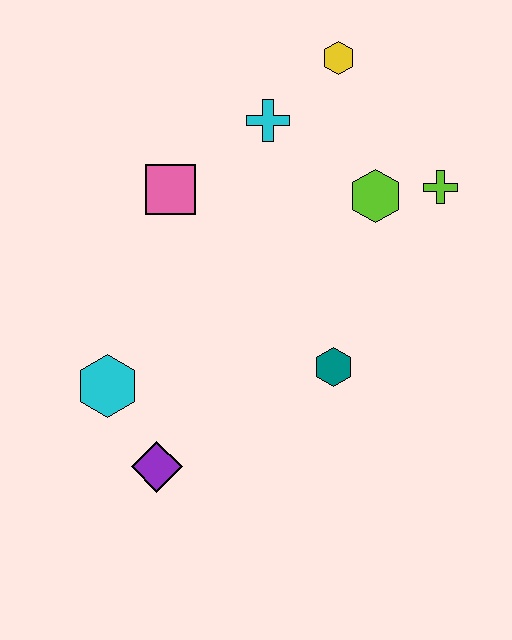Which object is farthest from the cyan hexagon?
The yellow hexagon is farthest from the cyan hexagon.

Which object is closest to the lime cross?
The lime hexagon is closest to the lime cross.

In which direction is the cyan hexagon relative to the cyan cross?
The cyan hexagon is below the cyan cross.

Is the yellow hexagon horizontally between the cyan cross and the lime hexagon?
Yes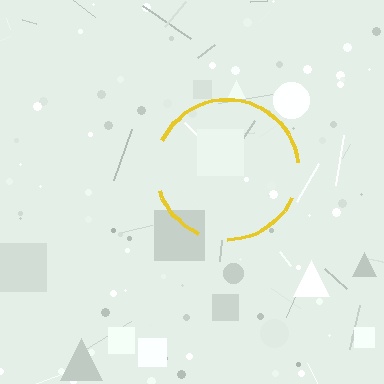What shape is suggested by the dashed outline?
The dashed outline suggests a circle.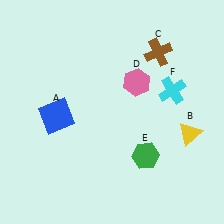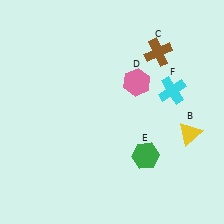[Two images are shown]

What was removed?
The blue square (A) was removed in Image 2.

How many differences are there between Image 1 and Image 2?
There is 1 difference between the two images.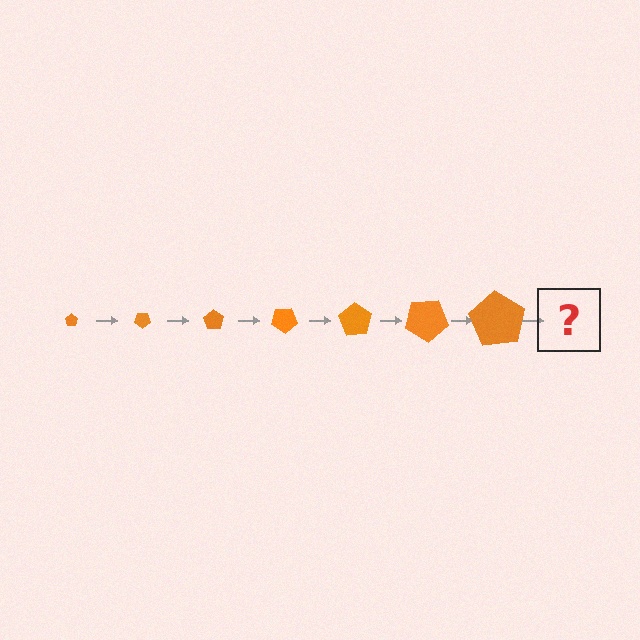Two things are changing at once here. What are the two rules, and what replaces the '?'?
The two rules are that the pentagon grows larger each step and it rotates 35 degrees each step. The '?' should be a pentagon, larger than the previous one and rotated 245 degrees from the start.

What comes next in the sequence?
The next element should be a pentagon, larger than the previous one and rotated 245 degrees from the start.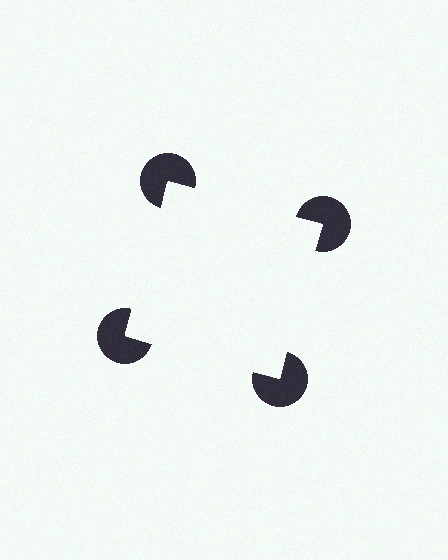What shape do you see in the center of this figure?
An illusory square — its edges are inferred from the aligned wedge cuts in the pac-man discs, not physically drawn.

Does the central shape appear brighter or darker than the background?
It typically appears slightly brighter than the background, even though no actual brightness change is drawn.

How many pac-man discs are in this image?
There are 4 — one at each vertex of the illusory square.